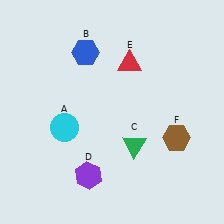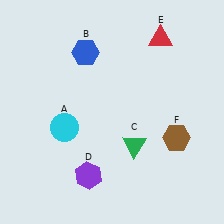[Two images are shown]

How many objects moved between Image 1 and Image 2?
1 object moved between the two images.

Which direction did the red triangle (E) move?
The red triangle (E) moved right.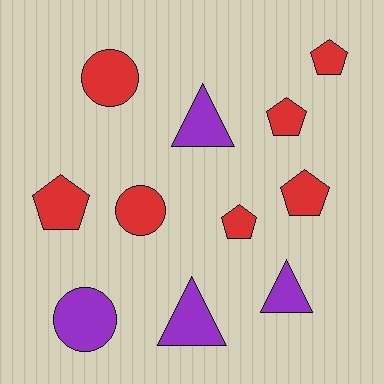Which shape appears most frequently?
Pentagon, with 5 objects.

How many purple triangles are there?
There are 3 purple triangles.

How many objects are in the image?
There are 11 objects.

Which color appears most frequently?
Red, with 7 objects.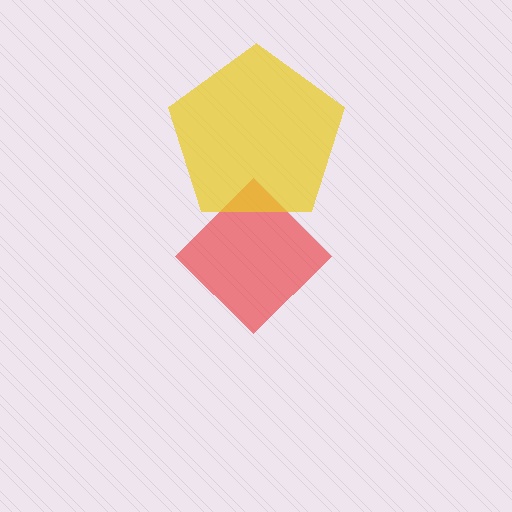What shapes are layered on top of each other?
The layered shapes are: a red diamond, a yellow pentagon.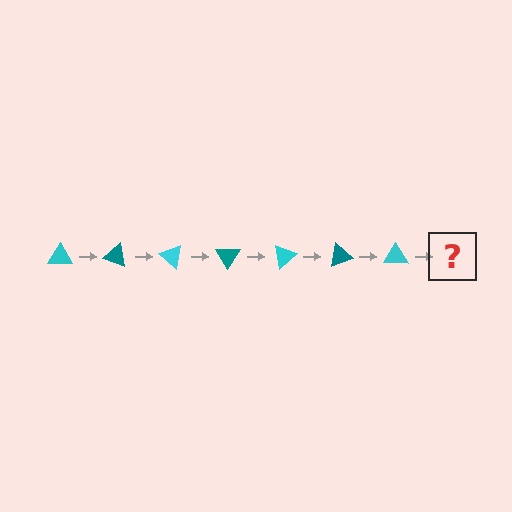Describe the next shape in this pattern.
It should be a teal triangle, rotated 140 degrees from the start.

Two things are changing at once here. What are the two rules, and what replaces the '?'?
The two rules are that it rotates 20 degrees each step and the color cycles through cyan and teal. The '?' should be a teal triangle, rotated 140 degrees from the start.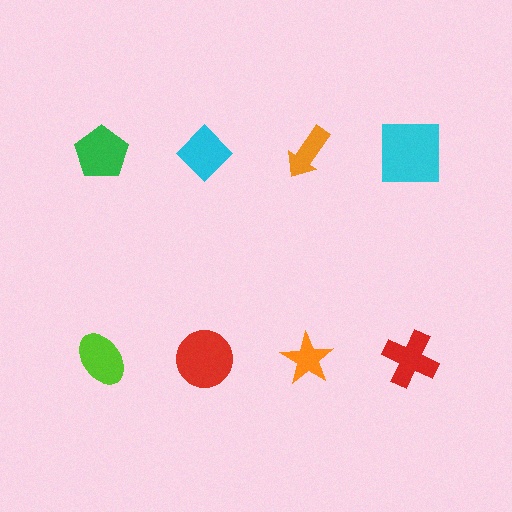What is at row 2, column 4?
A red cross.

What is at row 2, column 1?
A lime ellipse.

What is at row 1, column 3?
An orange arrow.